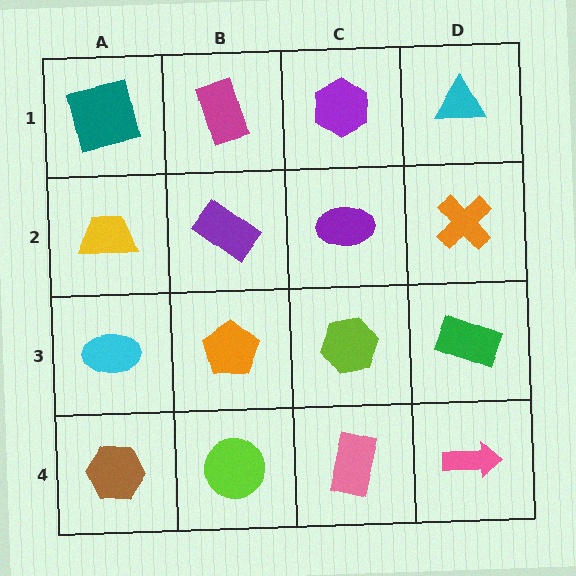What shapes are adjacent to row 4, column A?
A cyan ellipse (row 3, column A), a lime circle (row 4, column B).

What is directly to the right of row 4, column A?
A lime circle.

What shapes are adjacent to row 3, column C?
A purple ellipse (row 2, column C), a pink rectangle (row 4, column C), an orange pentagon (row 3, column B), a green rectangle (row 3, column D).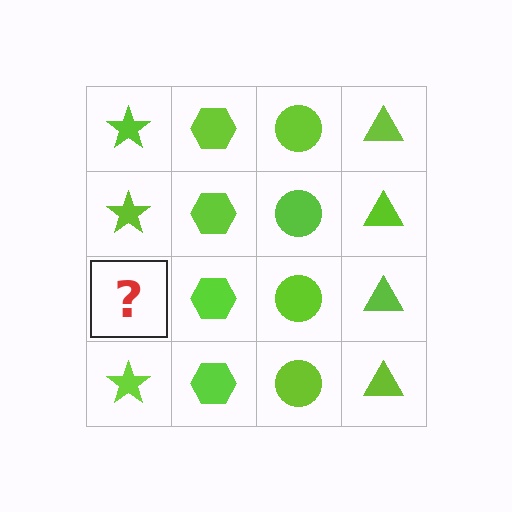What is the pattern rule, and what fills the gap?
The rule is that each column has a consistent shape. The gap should be filled with a lime star.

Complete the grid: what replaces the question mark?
The question mark should be replaced with a lime star.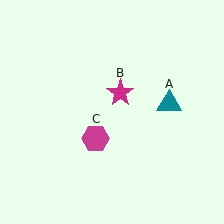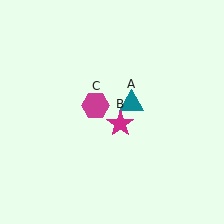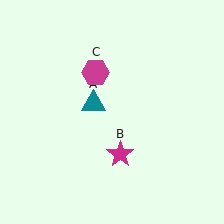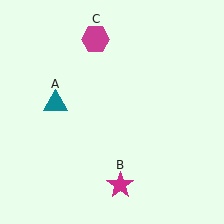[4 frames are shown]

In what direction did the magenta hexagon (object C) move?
The magenta hexagon (object C) moved up.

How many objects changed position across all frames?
3 objects changed position: teal triangle (object A), magenta star (object B), magenta hexagon (object C).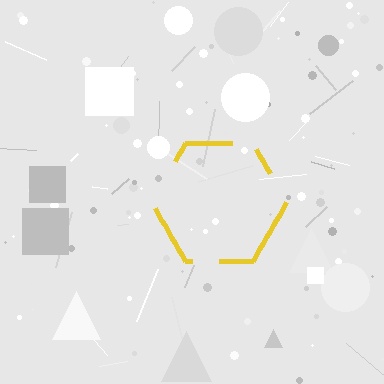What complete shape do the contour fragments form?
The contour fragments form a hexagon.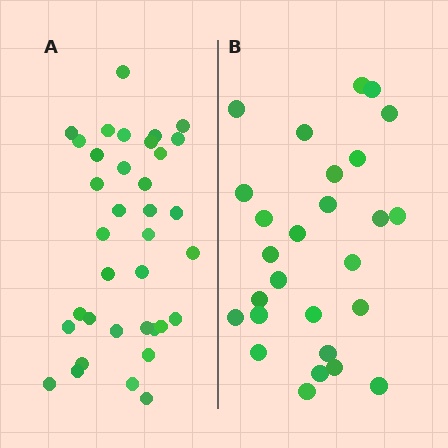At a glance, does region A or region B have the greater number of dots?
Region A (the left region) has more dots.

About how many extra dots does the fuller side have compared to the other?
Region A has roughly 8 or so more dots than region B.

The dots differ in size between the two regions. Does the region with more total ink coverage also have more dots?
No. Region B has more total ink coverage because its dots are larger, but region A actually contains more individual dots. Total area can be misleading — the number of items is what matters here.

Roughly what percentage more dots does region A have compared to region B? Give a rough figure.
About 35% more.